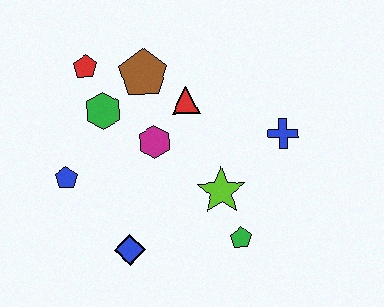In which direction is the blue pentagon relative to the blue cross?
The blue pentagon is to the left of the blue cross.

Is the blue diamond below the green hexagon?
Yes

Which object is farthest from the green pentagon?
The red pentagon is farthest from the green pentagon.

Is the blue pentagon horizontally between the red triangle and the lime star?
No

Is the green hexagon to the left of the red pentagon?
No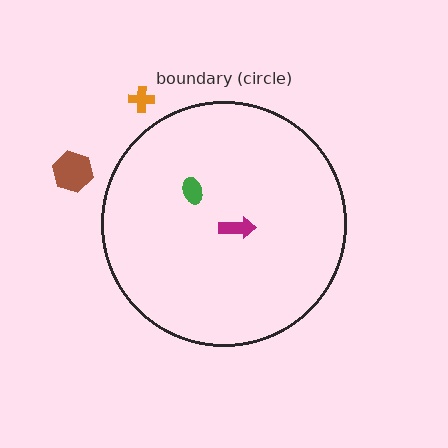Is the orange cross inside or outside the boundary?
Outside.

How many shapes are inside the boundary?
2 inside, 2 outside.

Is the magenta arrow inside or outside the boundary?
Inside.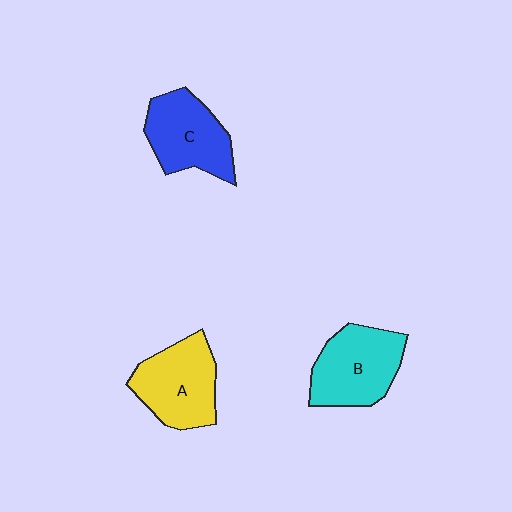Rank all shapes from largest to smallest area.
From largest to smallest: B (cyan), A (yellow), C (blue).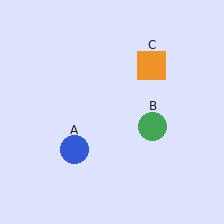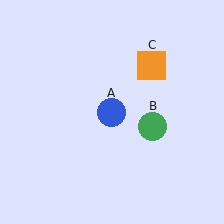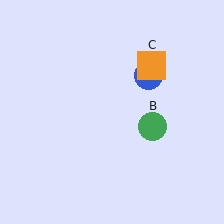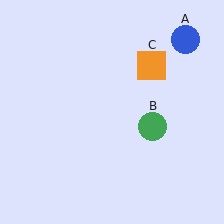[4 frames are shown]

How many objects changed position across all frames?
1 object changed position: blue circle (object A).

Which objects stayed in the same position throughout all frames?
Green circle (object B) and orange square (object C) remained stationary.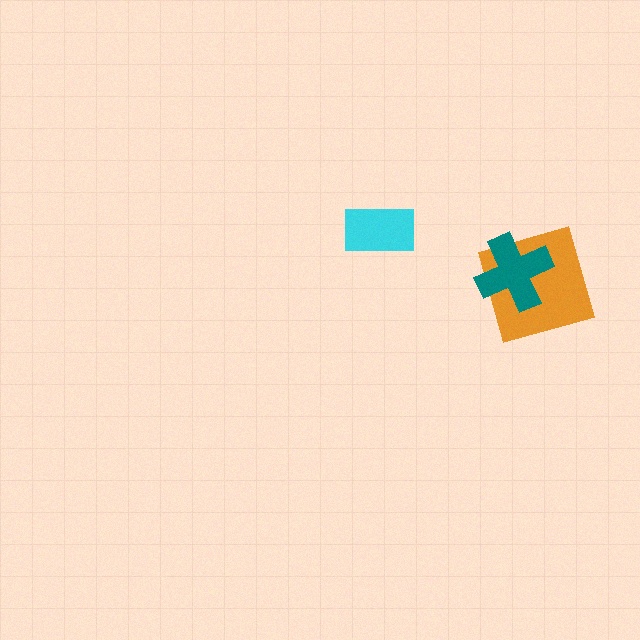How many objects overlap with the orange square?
1 object overlaps with the orange square.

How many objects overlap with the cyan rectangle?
0 objects overlap with the cyan rectangle.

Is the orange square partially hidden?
Yes, it is partially covered by another shape.